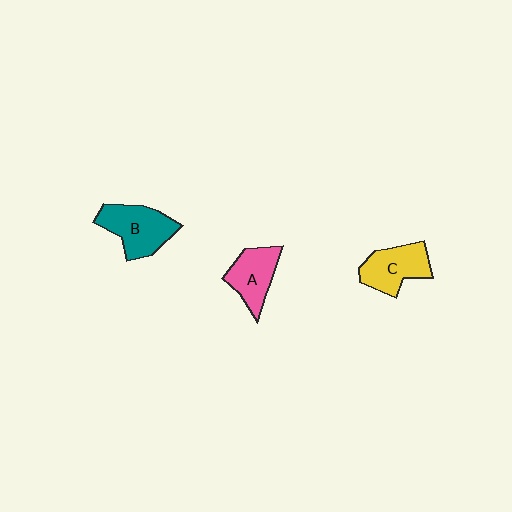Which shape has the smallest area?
Shape A (pink).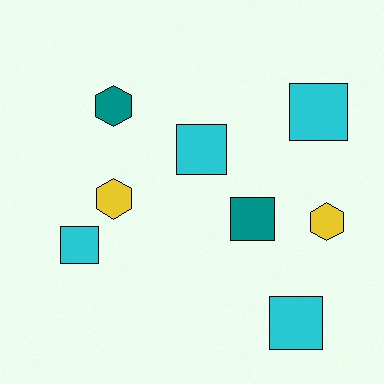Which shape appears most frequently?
Square, with 5 objects.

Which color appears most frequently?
Cyan, with 4 objects.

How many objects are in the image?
There are 8 objects.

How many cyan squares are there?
There are 4 cyan squares.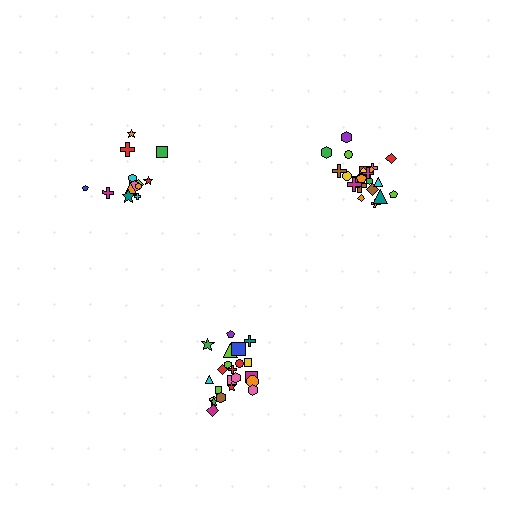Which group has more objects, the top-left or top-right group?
The top-right group.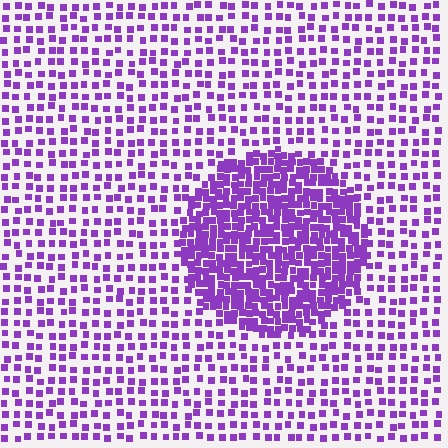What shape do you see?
I see a circle.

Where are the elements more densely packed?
The elements are more densely packed inside the circle boundary.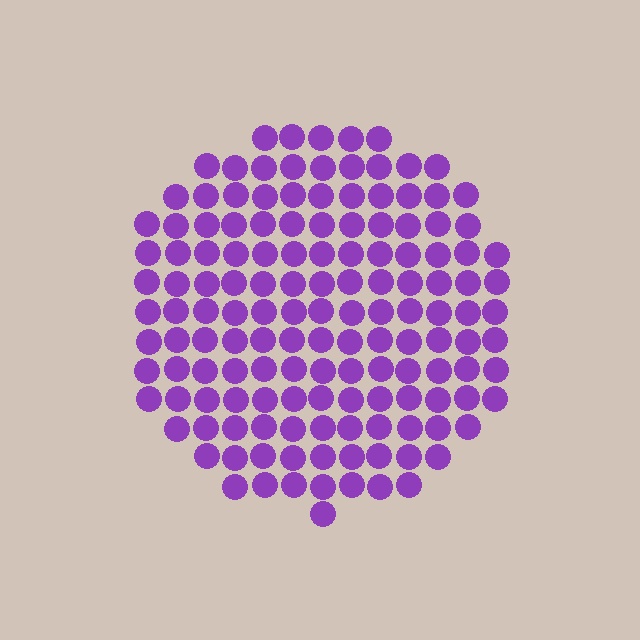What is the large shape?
The large shape is a circle.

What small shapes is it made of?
It is made of small circles.